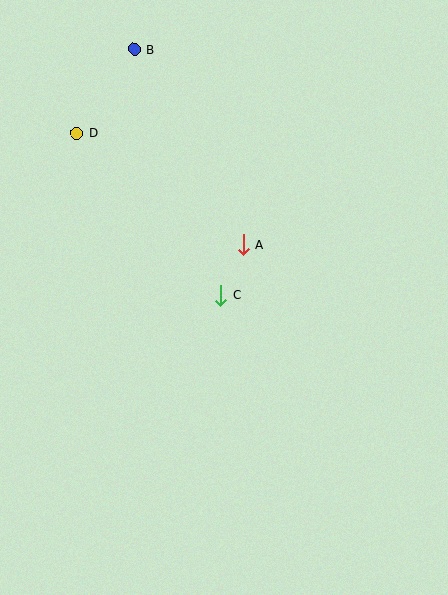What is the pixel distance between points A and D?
The distance between A and D is 201 pixels.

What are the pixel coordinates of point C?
Point C is at (221, 295).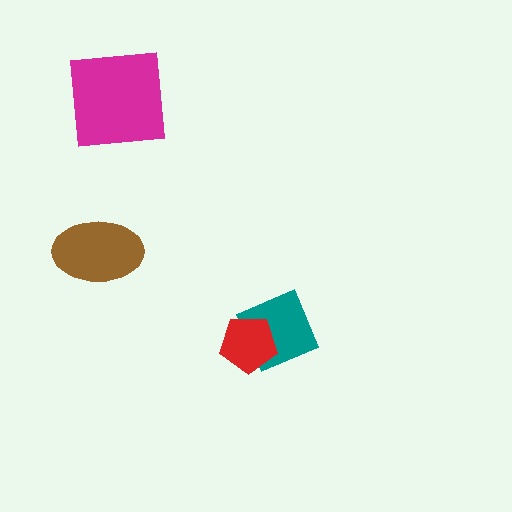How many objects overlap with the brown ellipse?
0 objects overlap with the brown ellipse.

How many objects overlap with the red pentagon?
1 object overlaps with the red pentagon.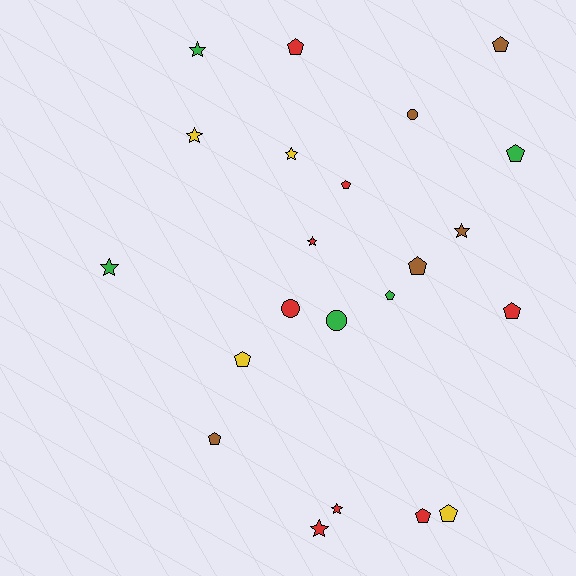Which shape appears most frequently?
Pentagon, with 11 objects.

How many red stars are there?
There are 3 red stars.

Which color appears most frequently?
Red, with 8 objects.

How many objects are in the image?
There are 22 objects.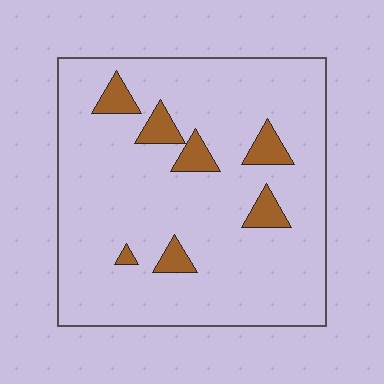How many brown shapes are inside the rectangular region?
7.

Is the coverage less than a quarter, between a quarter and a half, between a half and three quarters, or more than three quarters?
Less than a quarter.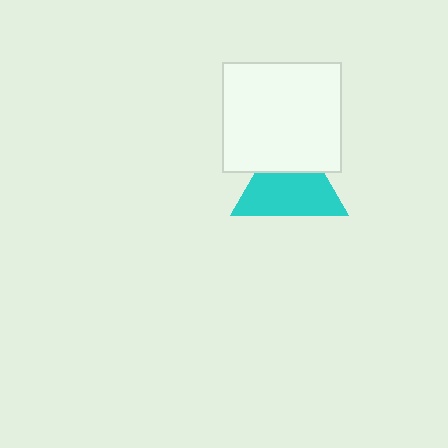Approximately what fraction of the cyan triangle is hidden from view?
Roughly 35% of the cyan triangle is hidden behind the white rectangle.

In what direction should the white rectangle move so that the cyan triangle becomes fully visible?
The white rectangle should move up. That is the shortest direction to clear the overlap and leave the cyan triangle fully visible.